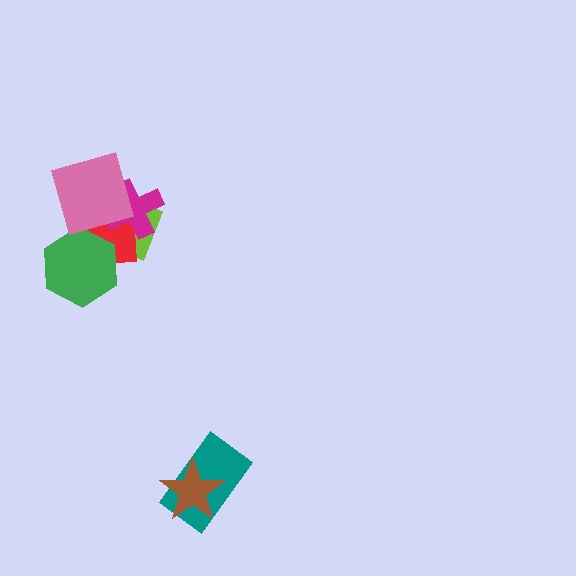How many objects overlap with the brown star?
1 object overlaps with the brown star.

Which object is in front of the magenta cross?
The pink diamond is in front of the magenta cross.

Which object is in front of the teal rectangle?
The brown star is in front of the teal rectangle.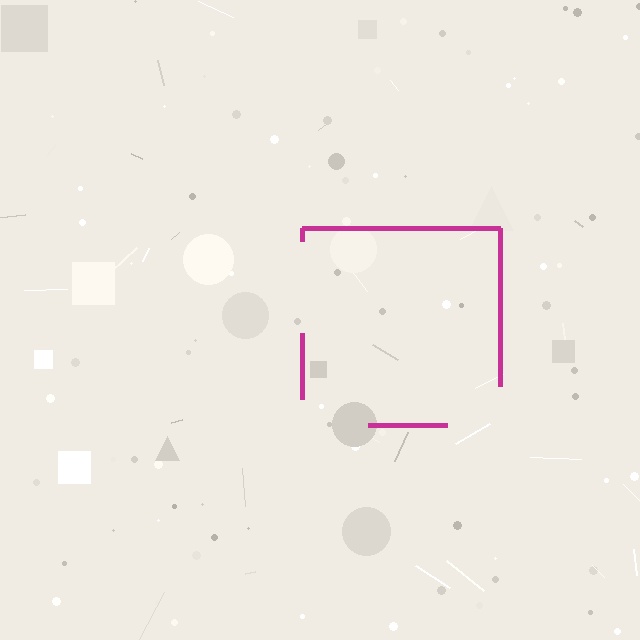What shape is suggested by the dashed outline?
The dashed outline suggests a square.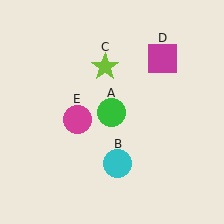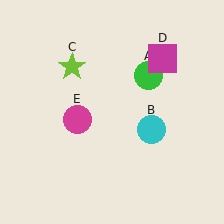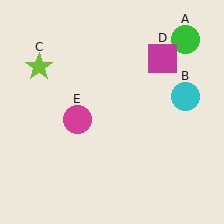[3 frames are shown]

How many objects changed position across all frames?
3 objects changed position: green circle (object A), cyan circle (object B), lime star (object C).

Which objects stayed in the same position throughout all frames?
Magenta square (object D) and magenta circle (object E) remained stationary.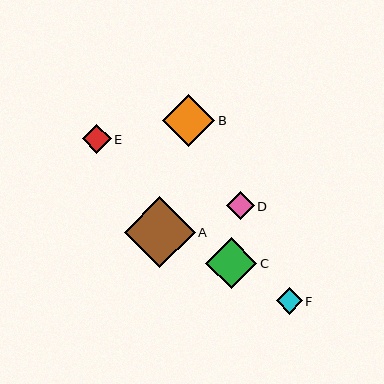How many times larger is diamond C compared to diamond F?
Diamond C is approximately 1.9 times the size of diamond F.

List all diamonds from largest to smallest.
From largest to smallest: A, B, C, E, D, F.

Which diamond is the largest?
Diamond A is the largest with a size of approximately 71 pixels.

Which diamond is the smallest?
Diamond F is the smallest with a size of approximately 26 pixels.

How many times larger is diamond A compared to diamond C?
Diamond A is approximately 1.4 times the size of diamond C.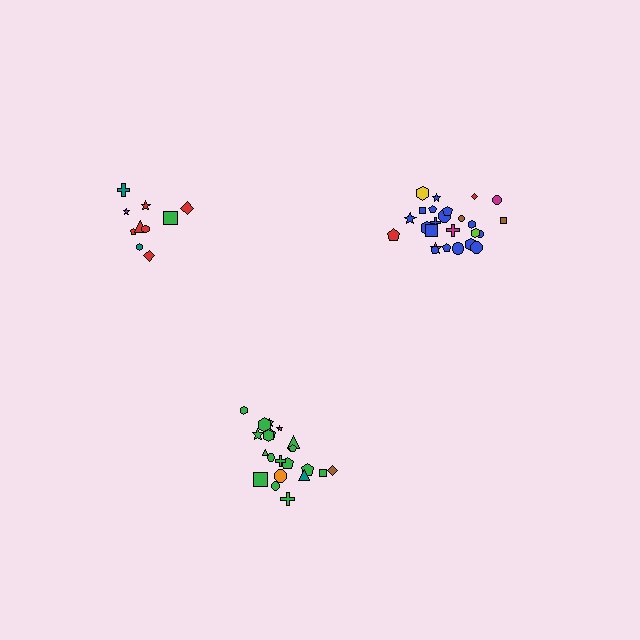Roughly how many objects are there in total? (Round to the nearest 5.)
Roughly 55 objects in total.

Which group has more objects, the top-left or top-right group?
The top-right group.